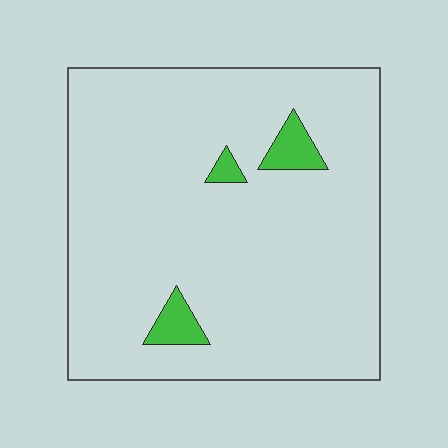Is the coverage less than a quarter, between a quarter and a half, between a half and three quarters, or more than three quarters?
Less than a quarter.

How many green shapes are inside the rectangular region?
3.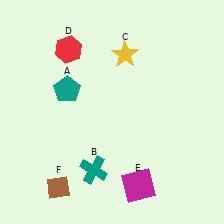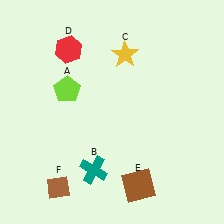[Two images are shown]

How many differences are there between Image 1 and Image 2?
There are 2 differences between the two images.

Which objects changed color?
A changed from teal to lime. E changed from magenta to brown.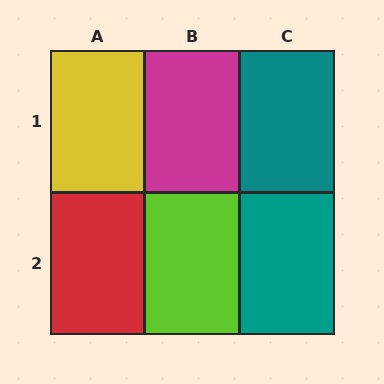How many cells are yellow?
1 cell is yellow.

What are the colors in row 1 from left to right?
Yellow, magenta, teal.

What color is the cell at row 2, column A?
Red.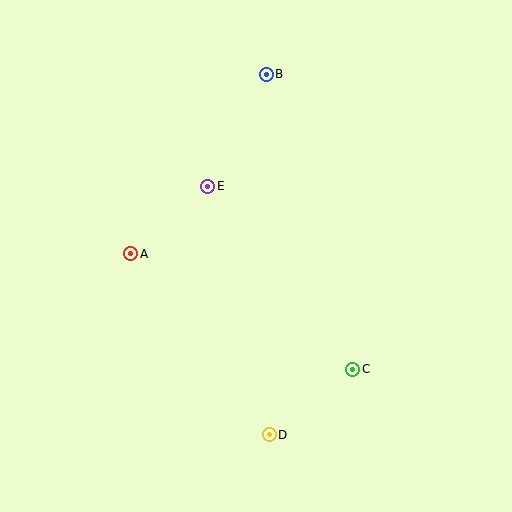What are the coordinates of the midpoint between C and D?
The midpoint between C and D is at (311, 402).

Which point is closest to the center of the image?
Point E at (208, 186) is closest to the center.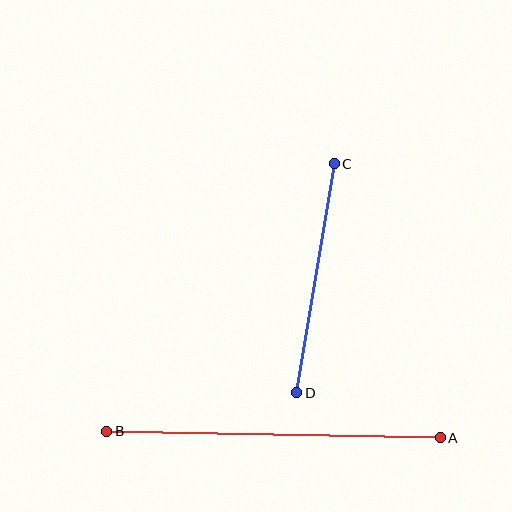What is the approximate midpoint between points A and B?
The midpoint is at approximately (273, 434) pixels.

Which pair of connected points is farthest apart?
Points A and B are farthest apart.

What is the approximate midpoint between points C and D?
The midpoint is at approximately (315, 278) pixels.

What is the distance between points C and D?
The distance is approximately 232 pixels.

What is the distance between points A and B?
The distance is approximately 333 pixels.